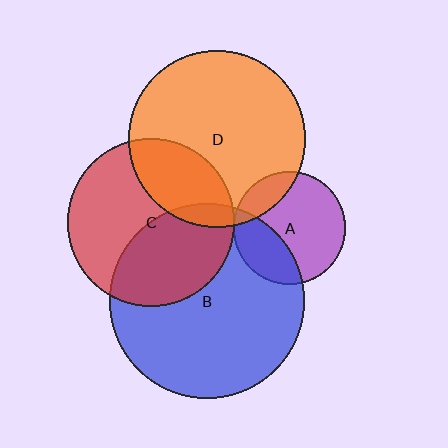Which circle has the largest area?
Circle B (blue).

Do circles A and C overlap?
Yes.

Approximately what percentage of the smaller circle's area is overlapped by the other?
Approximately 5%.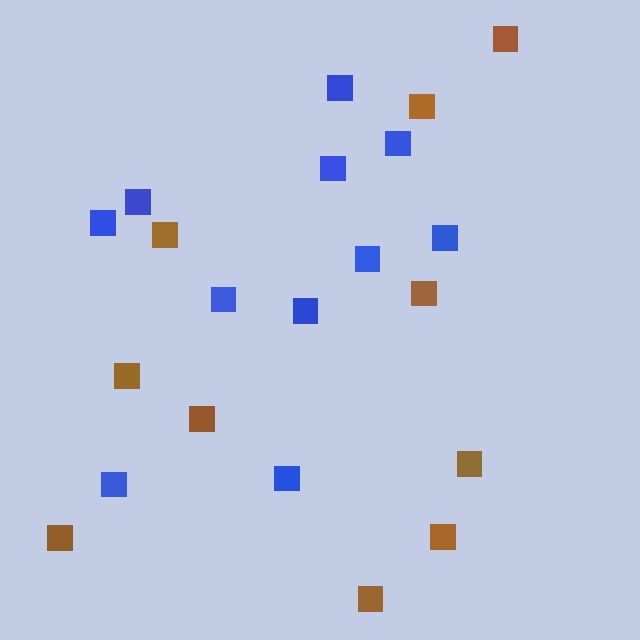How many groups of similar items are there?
There are 2 groups: one group of blue squares (11) and one group of brown squares (10).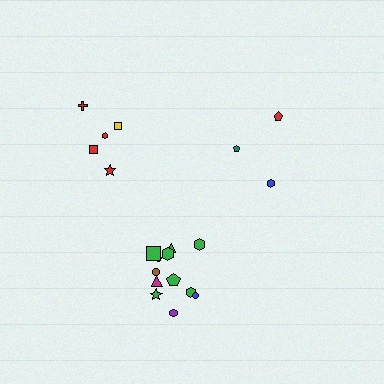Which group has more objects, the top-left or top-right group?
The top-left group.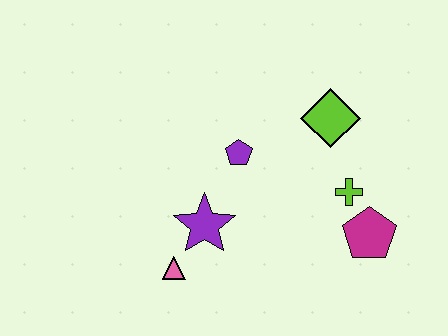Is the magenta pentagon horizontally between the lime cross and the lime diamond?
No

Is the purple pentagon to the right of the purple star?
Yes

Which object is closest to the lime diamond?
The lime cross is closest to the lime diamond.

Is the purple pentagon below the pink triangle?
No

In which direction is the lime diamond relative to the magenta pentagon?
The lime diamond is above the magenta pentagon.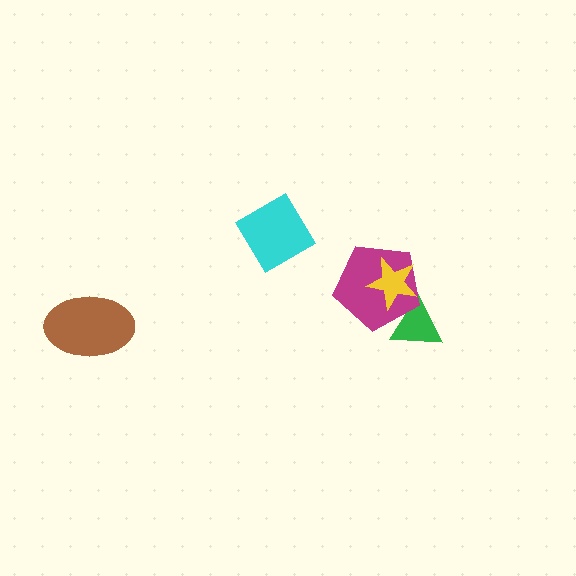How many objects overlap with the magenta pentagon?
2 objects overlap with the magenta pentagon.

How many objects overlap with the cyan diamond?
0 objects overlap with the cyan diamond.